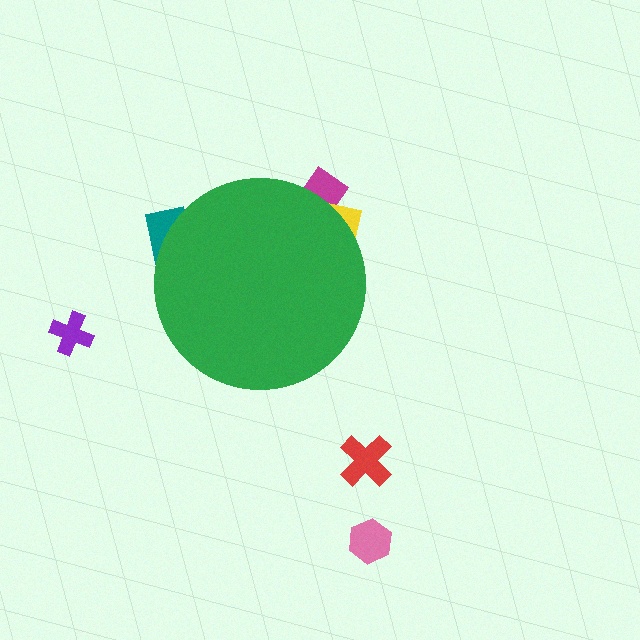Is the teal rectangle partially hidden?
Yes, the teal rectangle is partially hidden behind the green circle.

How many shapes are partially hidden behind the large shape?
3 shapes are partially hidden.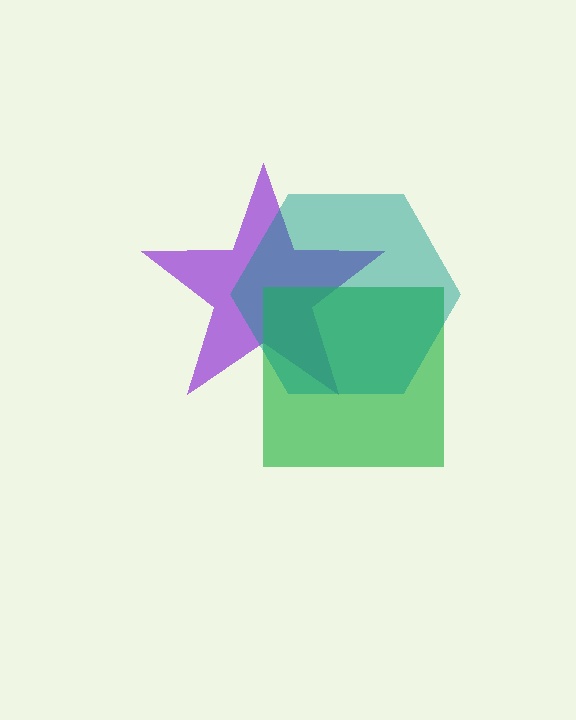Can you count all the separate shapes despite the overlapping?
Yes, there are 3 separate shapes.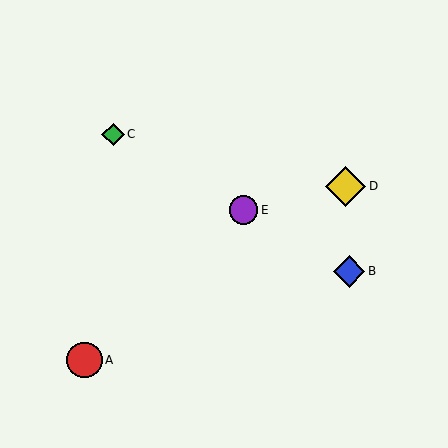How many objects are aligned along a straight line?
3 objects (B, C, E) are aligned along a straight line.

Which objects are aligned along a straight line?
Objects B, C, E are aligned along a straight line.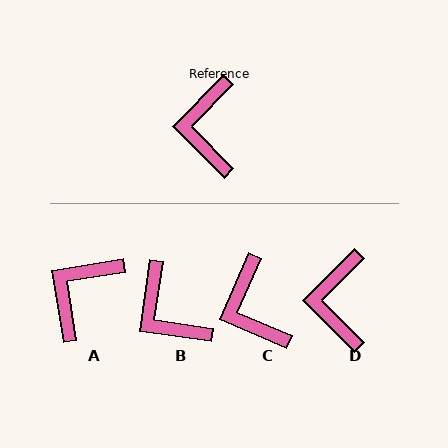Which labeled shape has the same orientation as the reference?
D.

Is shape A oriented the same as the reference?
No, it is off by about 36 degrees.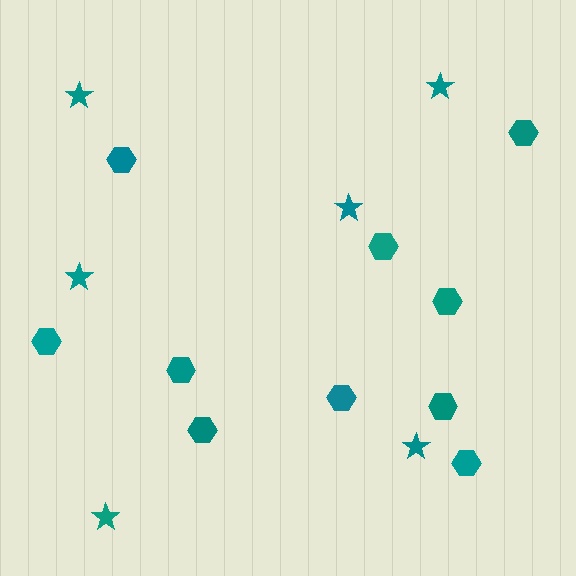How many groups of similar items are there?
There are 2 groups: one group of stars (6) and one group of hexagons (10).